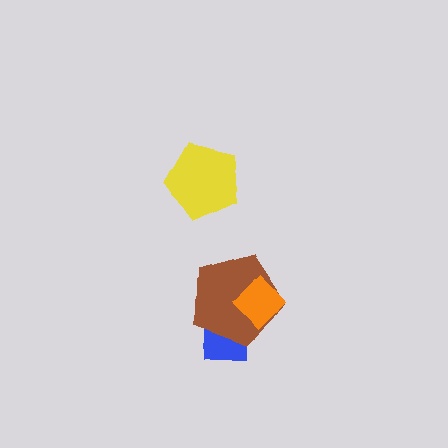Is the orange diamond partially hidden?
No, no other shape covers it.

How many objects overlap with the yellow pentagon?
0 objects overlap with the yellow pentagon.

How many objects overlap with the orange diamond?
2 objects overlap with the orange diamond.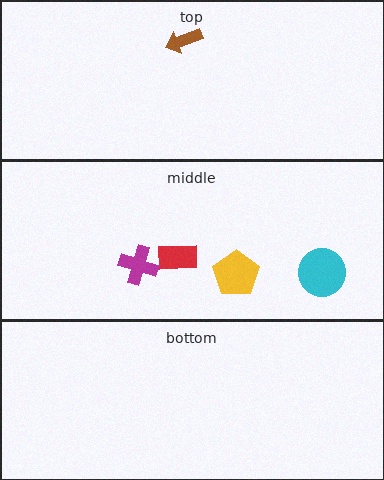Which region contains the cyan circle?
The middle region.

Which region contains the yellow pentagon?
The middle region.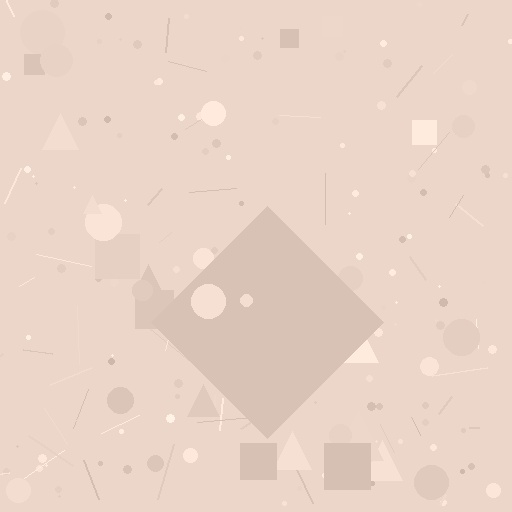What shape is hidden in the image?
A diamond is hidden in the image.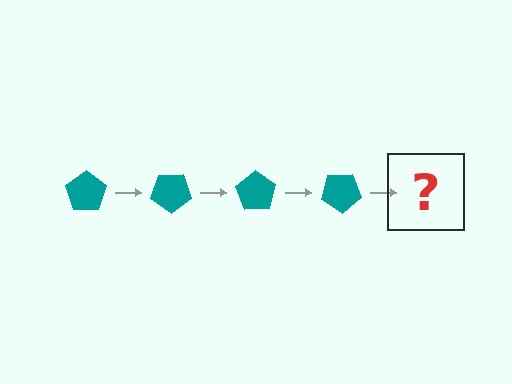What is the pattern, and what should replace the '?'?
The pattern is that the pentagon rotates 35 degrees each step. The '?' should be a teal pentagon rotated 140 degrees.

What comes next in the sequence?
The next element should be a teal pentagon rotated 140 degrees.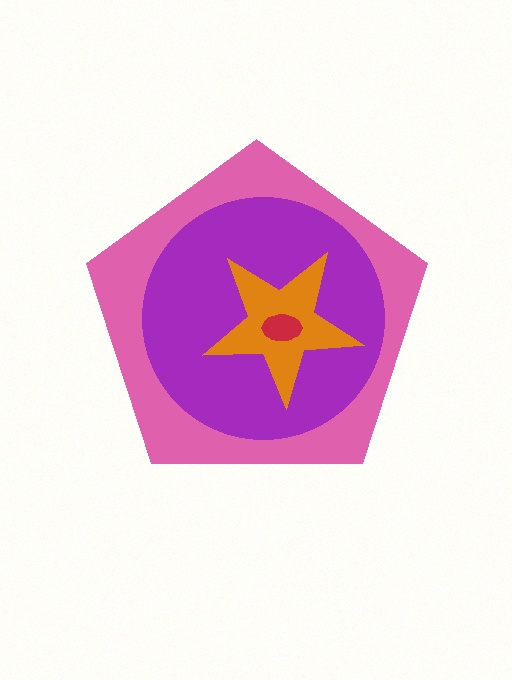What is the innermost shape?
The red ellipse.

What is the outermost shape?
The pink pentagon.